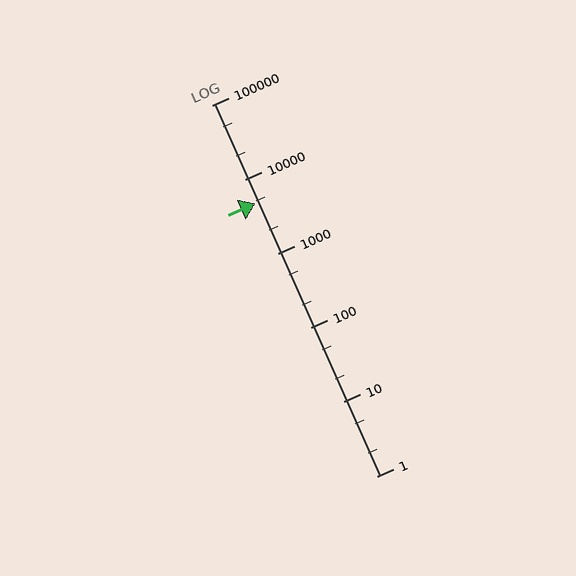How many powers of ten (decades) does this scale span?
The scale spans 5 decades, from 1 to 100000.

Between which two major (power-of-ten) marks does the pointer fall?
The pointer is between 1000 and 10000.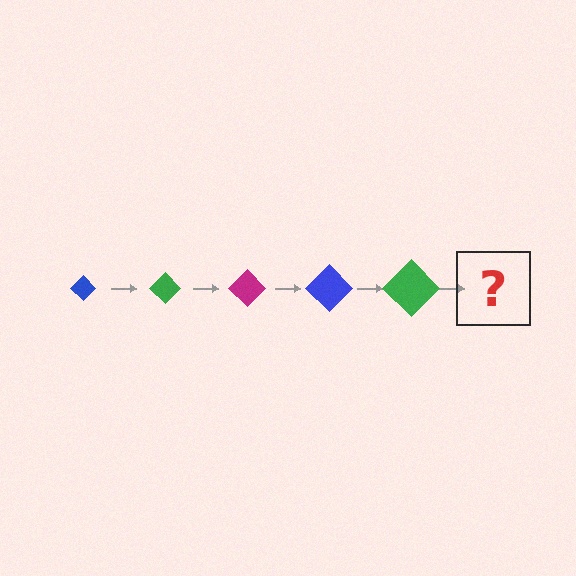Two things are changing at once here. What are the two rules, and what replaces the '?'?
The two rules are that the diamond grows larger each step and the color cycles through blue, green, and magenta. The '?' should be a magenta diamond, larger than the previous one.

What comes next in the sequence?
The next element should be a magenta diamond, larger than the previous one.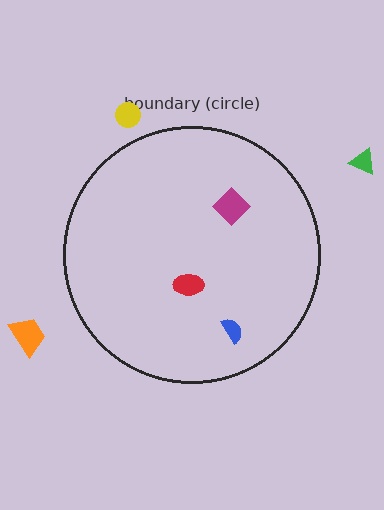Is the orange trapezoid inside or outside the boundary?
Outside.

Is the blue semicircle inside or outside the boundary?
Inside.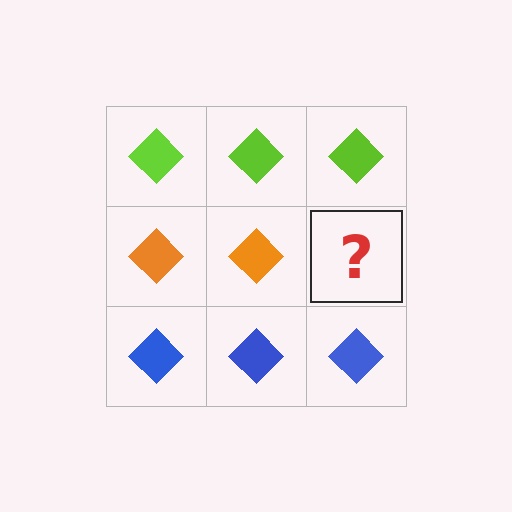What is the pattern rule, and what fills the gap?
The rule is that each row has a consistent color. The gap should be filled with an orange diamond.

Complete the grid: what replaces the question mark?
The question mark should be replaced with an orange diamond.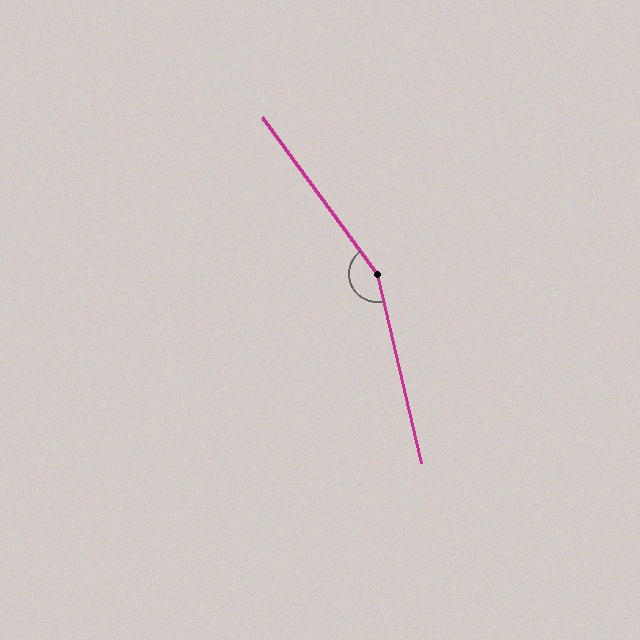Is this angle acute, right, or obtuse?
It is obtuse.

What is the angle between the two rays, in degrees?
Approximately 157 degrees.